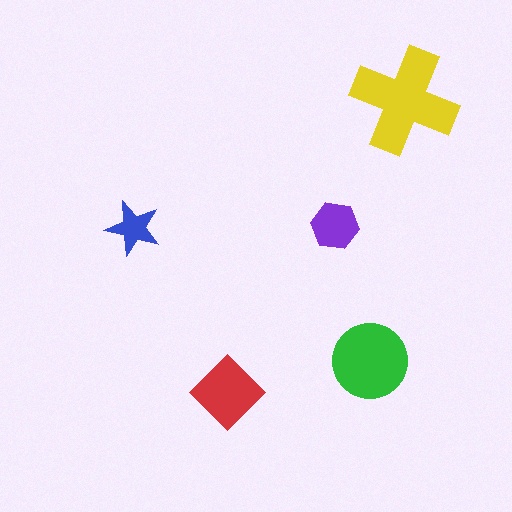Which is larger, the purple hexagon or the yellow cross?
The yellow cross.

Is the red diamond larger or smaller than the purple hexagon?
Larger.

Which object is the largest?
The yellow cross.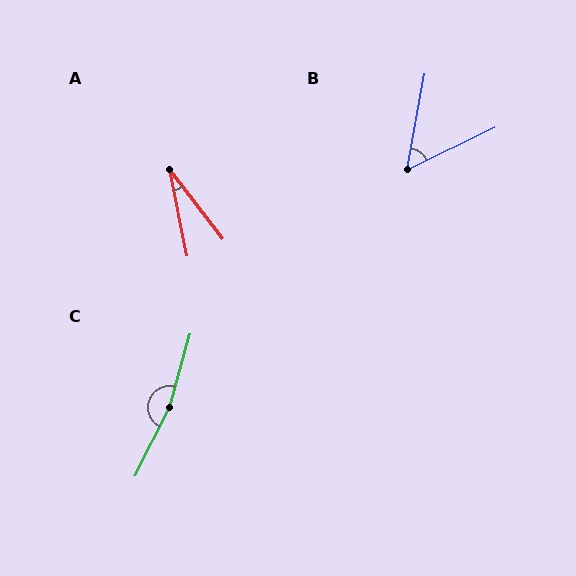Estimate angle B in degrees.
Approximately 53 degrees.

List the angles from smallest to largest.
A (26°), B (53°), C (169°).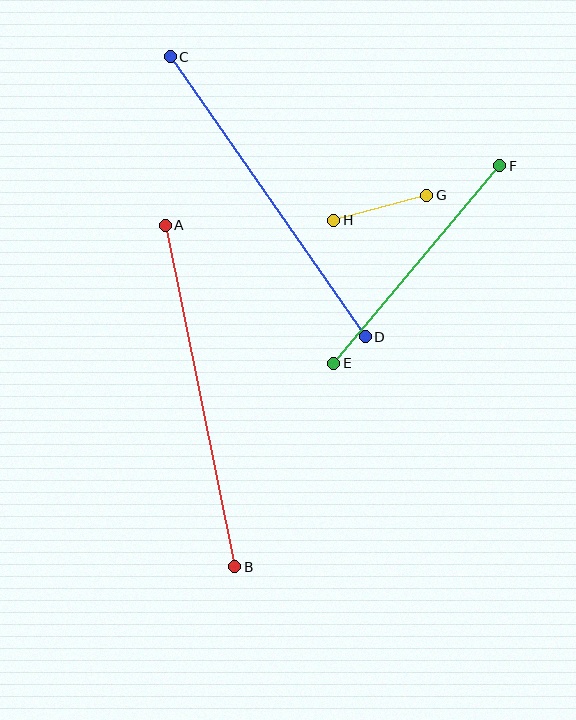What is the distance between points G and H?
The distance is approximately 96 pixels.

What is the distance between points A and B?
The distance is approximately 348 pixels.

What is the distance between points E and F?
The distance is approximately 258 pixels.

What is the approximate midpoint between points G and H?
The midpoint is at approximately (380, 208) pixels.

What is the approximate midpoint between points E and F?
The midpoint is at approximately (417, 264) pixels.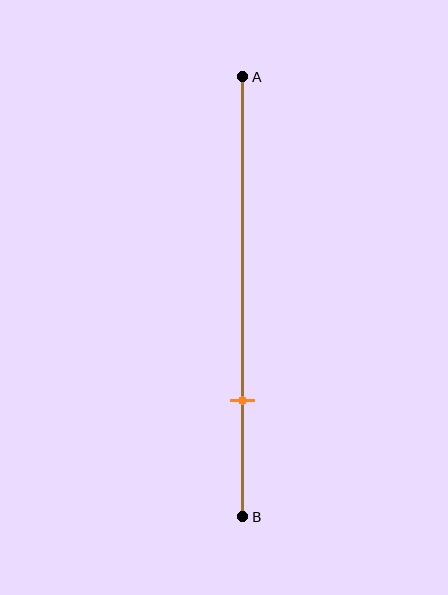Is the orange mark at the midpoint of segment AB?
No, the mark is at about 75% from A, not at the 50% midpoint.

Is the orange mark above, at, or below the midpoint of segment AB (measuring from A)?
The orange mark is below the midpoint of segment AB.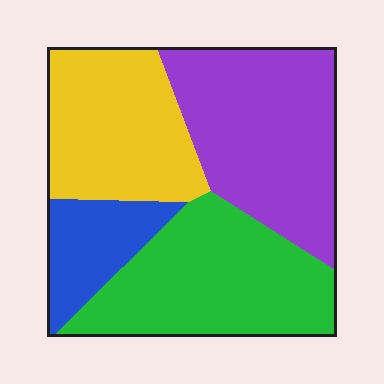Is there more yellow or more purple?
Purple.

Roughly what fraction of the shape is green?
Green covers about 30% of the shape.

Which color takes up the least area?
Blue, at roughly 10%.